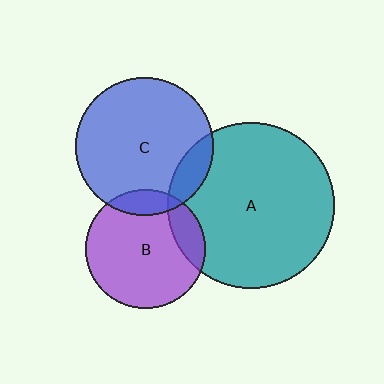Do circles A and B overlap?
Yes.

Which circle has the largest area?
Circle A (teal).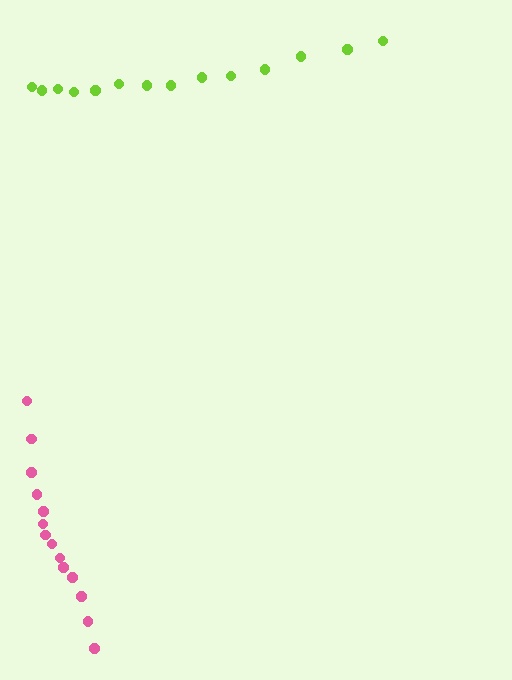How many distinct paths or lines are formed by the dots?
There are 2 distinct paths.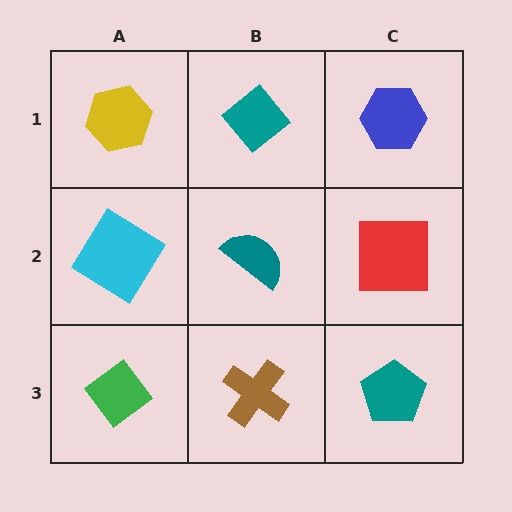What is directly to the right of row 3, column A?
A brown cross.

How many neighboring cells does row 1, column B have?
3.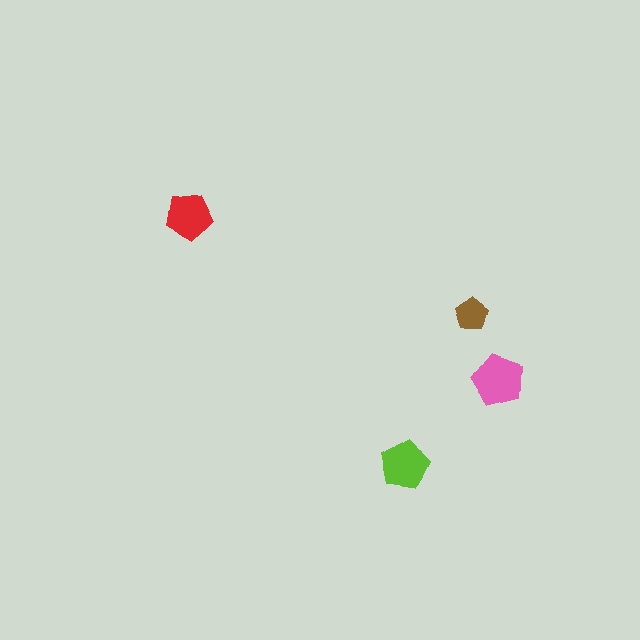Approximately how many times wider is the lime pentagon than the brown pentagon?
About 1.5 times wider.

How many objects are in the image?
There are 4 objects in the image.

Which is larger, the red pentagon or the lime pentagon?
The lime one.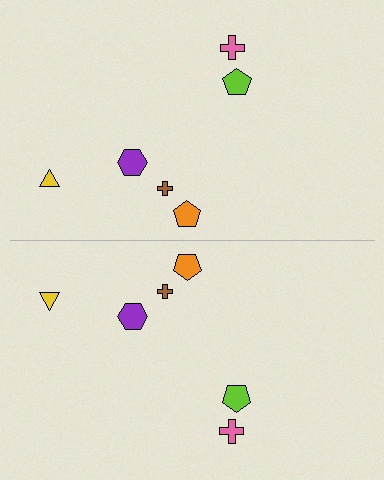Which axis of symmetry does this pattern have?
The pattern has a horizontal axis of symmetry running through the center of the image.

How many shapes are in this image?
There are 12 shapes in this image.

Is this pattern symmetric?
Yes, this pattern has bilateral (reflection) symmetry.